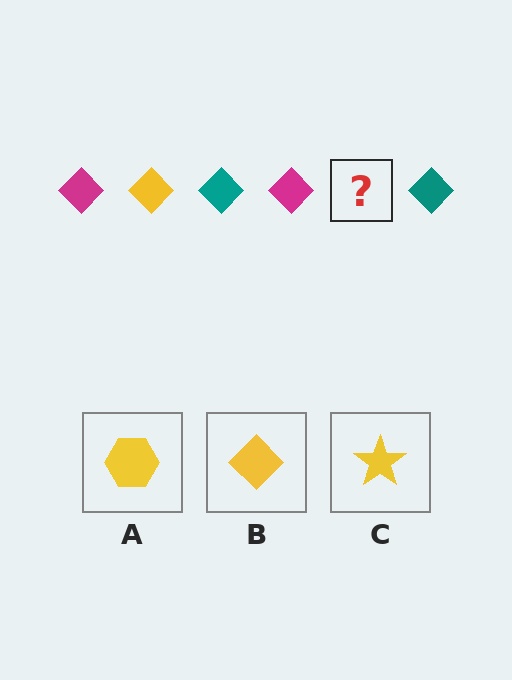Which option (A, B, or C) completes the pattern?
B.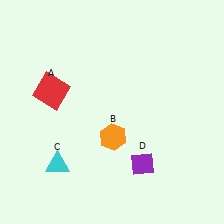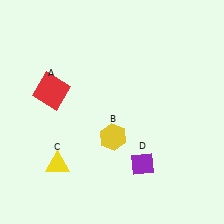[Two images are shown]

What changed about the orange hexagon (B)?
In Image 1, B is orange. In Image 2, it changed to yellow.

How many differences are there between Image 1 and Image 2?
There are 2 differences between the two images.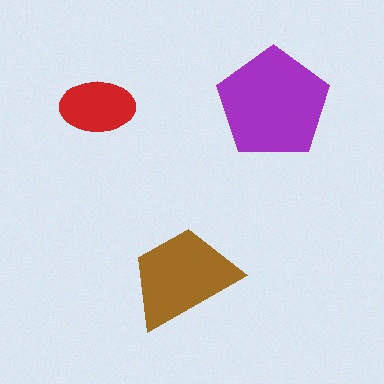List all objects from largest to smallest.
The purple pentagon, the brown trapezoid, the red ellipse.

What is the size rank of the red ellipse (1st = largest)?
3rd.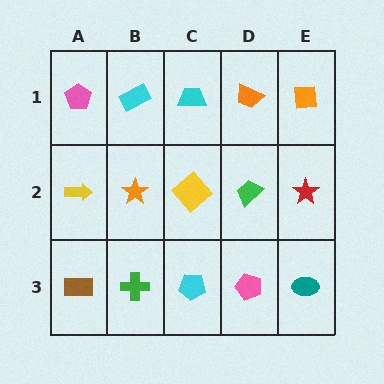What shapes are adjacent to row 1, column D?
A green trapezoid (row 2, column D), a cyan trapezoid (row 1, column C), an orange square (row 1, column E).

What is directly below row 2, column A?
A brown rectangle.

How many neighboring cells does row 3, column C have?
3.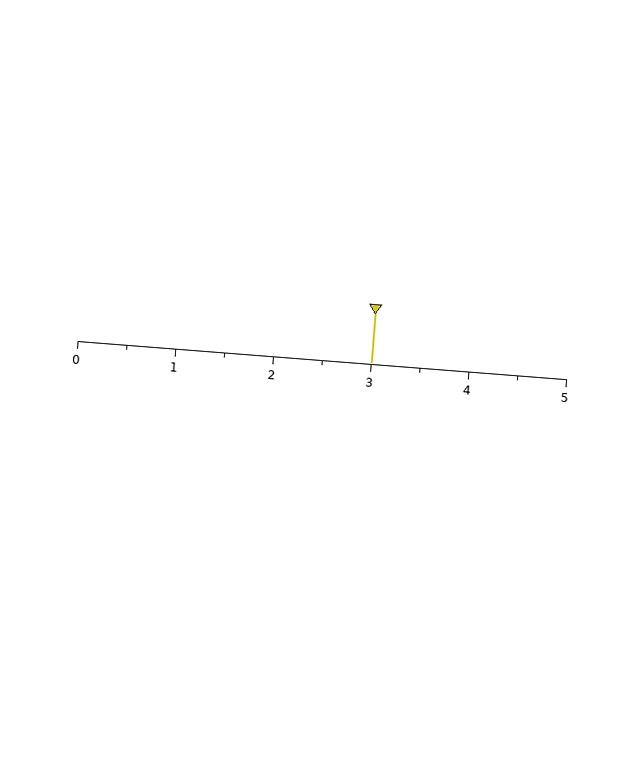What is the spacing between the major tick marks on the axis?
The major ticks are spaced 1 apart.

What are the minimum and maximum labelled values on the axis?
The axis runs from 0 to 5.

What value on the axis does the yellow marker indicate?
The marker indicates approximately 3.